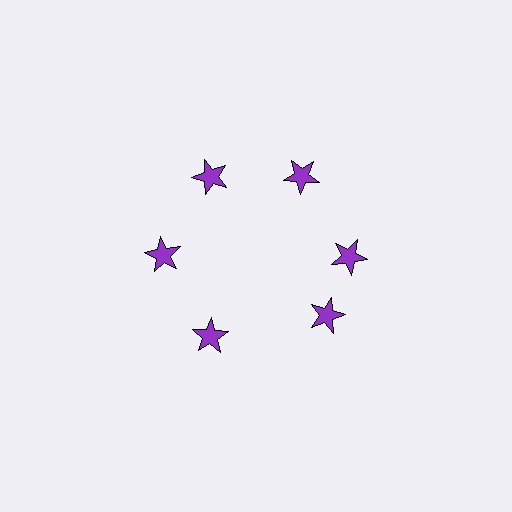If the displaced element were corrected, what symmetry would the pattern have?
It would have 6-fold rotational symmetry — the pattern would map onto itself every 60 degrees.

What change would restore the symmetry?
The symmetry would be restored by rotating it back into even spacing with its neighbors so that all 6 stars sit at equal angles and equal distance from the center.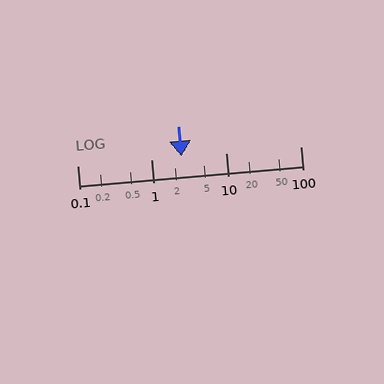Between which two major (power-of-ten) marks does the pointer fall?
The pointer is between 1 and 10.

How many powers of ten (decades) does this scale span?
The scale spans 3 decades, from 0.1 to 100.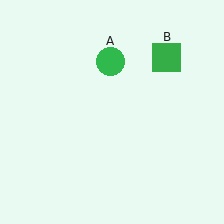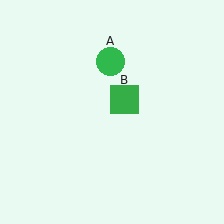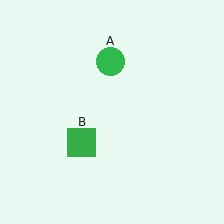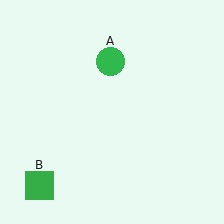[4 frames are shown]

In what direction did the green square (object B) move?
The green square (object B) moved down and to the left.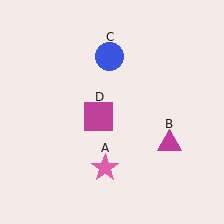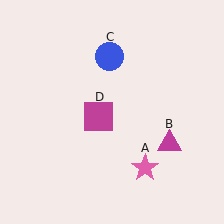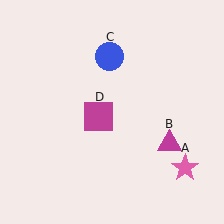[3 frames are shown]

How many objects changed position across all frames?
1 object changed position: pink star (object A).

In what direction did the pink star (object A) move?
The pink star (object A) moved right.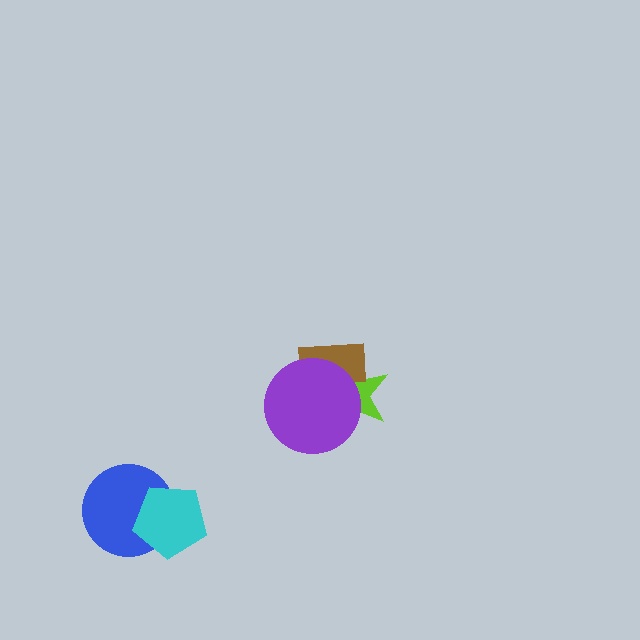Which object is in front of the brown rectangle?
The purple circle is in front of the brown rectangle.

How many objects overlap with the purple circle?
2 objects overlap with the purple circle.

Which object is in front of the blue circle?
The cyan pentagon is in front of the blue circle.